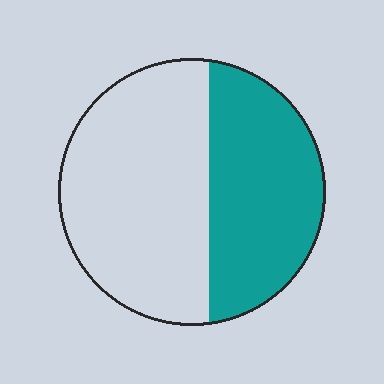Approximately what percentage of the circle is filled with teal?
Approximately 40%.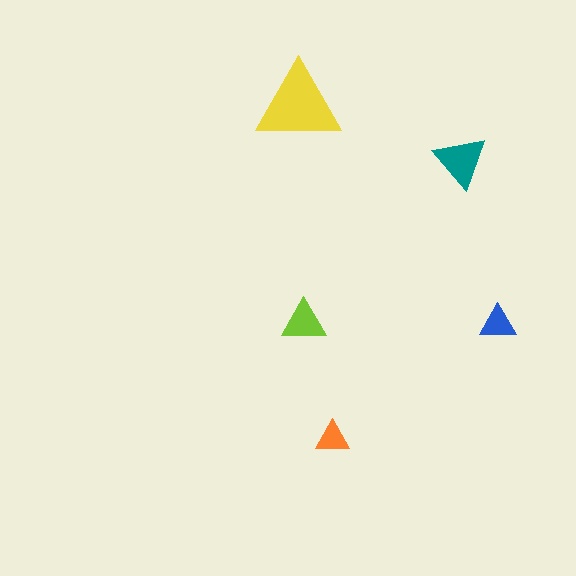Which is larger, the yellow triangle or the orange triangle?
The yellow one.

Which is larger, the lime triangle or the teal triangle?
The teal one.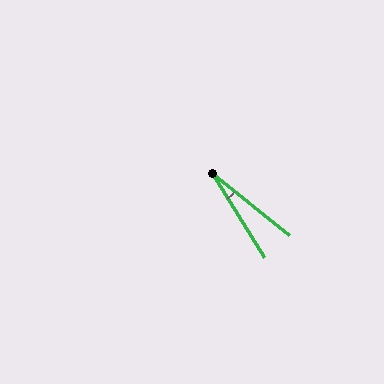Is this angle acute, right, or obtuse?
It is acute.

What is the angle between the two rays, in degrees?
Approximately 19 degrees.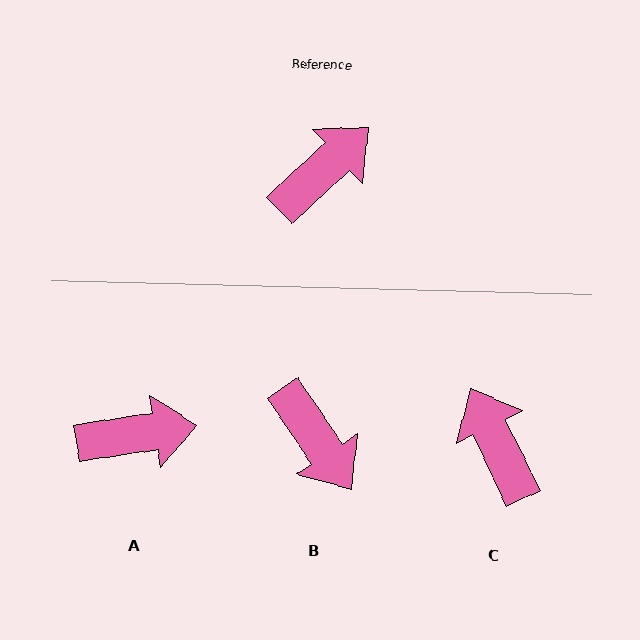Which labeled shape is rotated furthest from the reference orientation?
B, about 99 degrees away.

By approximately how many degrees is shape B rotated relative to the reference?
Approximately 99 degrees clockwise.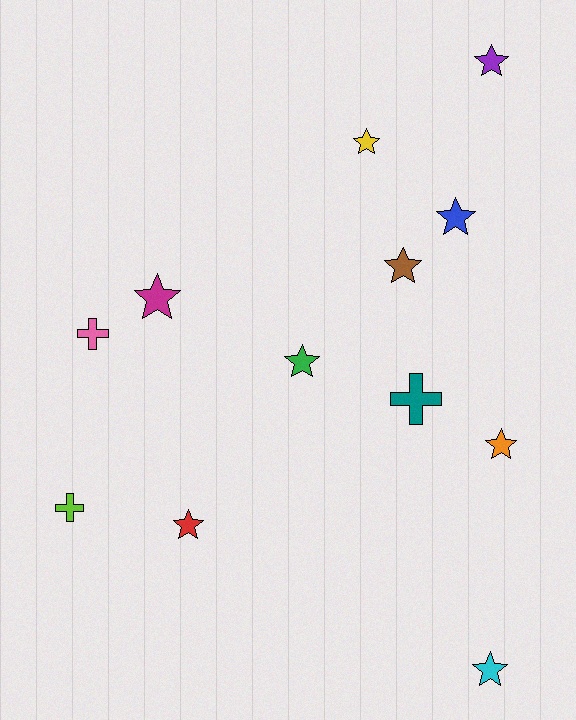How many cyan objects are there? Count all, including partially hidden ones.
There is 1 cyan object.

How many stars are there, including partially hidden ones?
There are 9 stars.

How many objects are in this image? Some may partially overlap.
There are 12 objects.